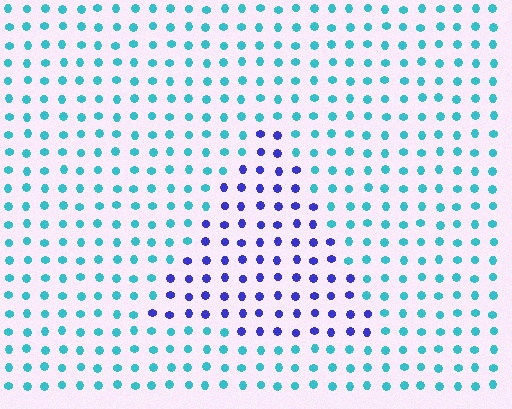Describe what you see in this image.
The image is filled with small cyan elements in a uniform arrangement. A triangle-shaped region is visible where the elements are tinted to a slightly different hue, forming a subtle color boundary.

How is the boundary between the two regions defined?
The boundary is defined purely by a slight shift in hue (about 59 degrees). Spacing, size, and orientation are identical on both sides.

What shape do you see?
I see a triangle.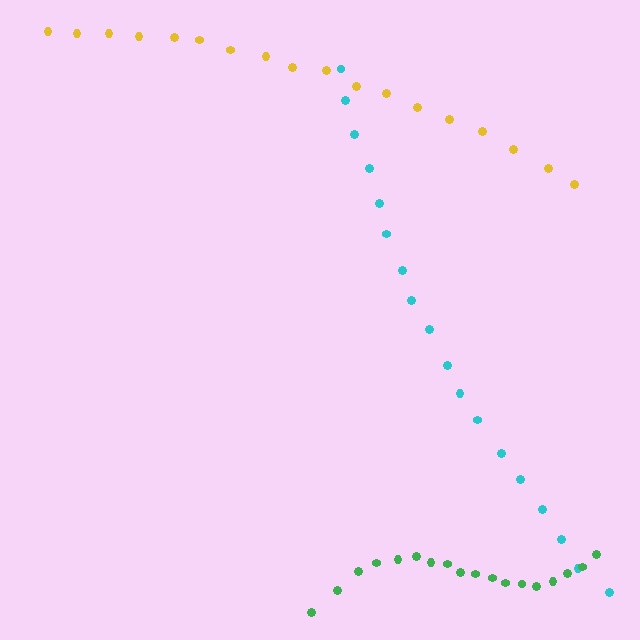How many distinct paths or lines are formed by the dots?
There are 3 distinct paths.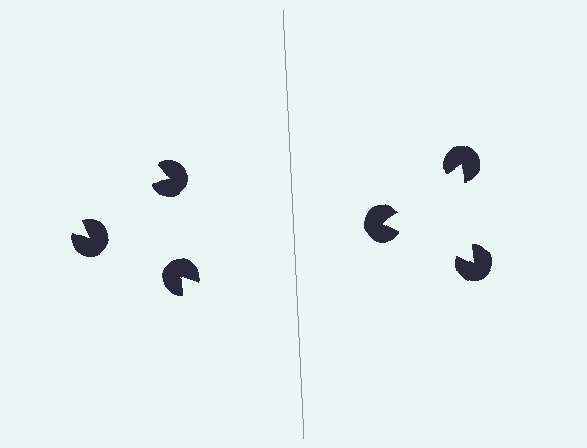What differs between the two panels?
The pac-man discs are positioned identically on both sides; only the wedge orientations differ. On the right they align to a triangle; on the left they are misaligned.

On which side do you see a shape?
An illusory triangle appears on the right side. On the left side the wedge cuts are rotated, so no coherent shape forms.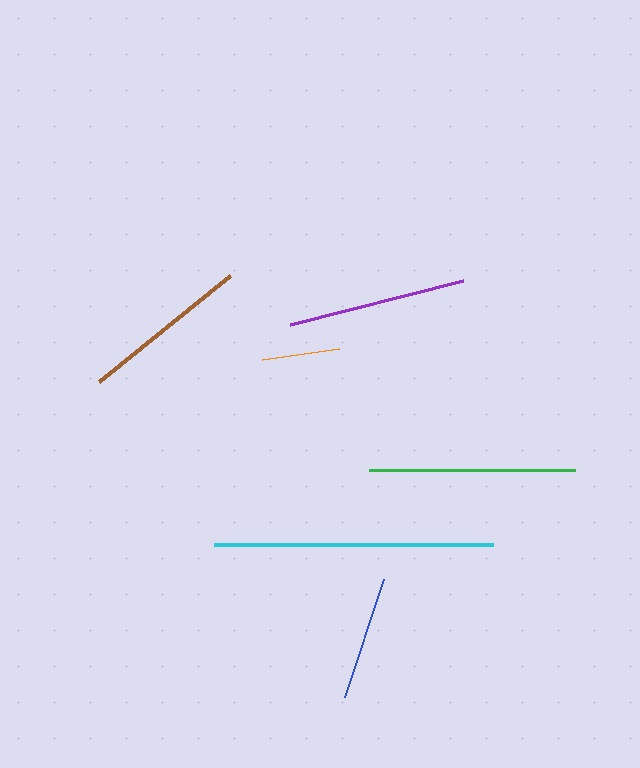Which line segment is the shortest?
The orange line is the shortest at approximately 78 pixels.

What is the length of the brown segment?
The brown segment is approximately 168 pixels long.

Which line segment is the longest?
The cyan line is the longest at approximately 278 pixels.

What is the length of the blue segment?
The blue segment is approximately 125 pixels long.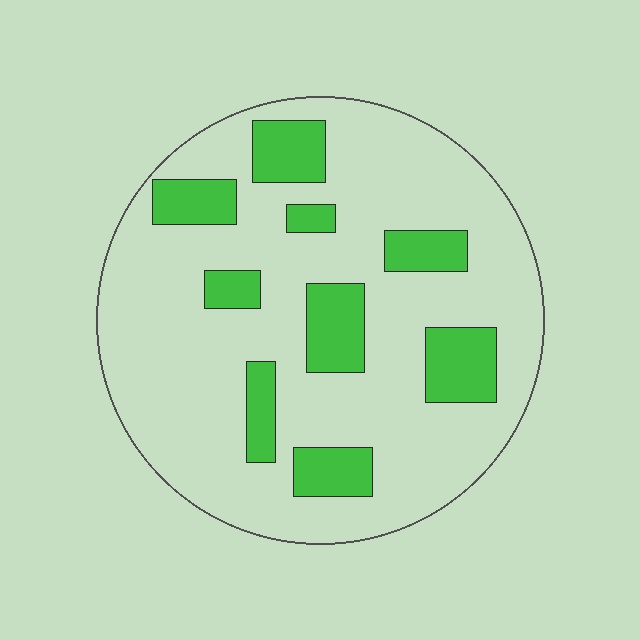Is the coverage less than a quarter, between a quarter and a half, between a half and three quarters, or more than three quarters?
Less than a quarter.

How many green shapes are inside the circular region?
9.